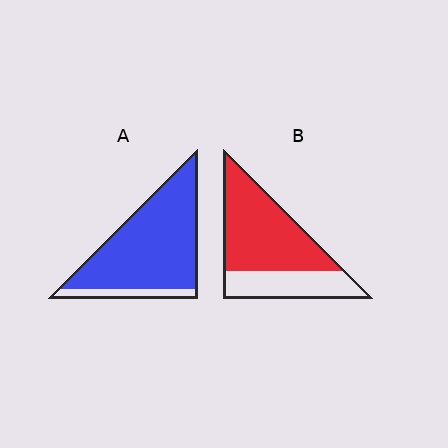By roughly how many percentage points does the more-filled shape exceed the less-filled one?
By roughly 20 percentage points (A over B).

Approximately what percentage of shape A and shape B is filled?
A is approximately 85% and B is approximately 65%.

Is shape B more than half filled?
Yes.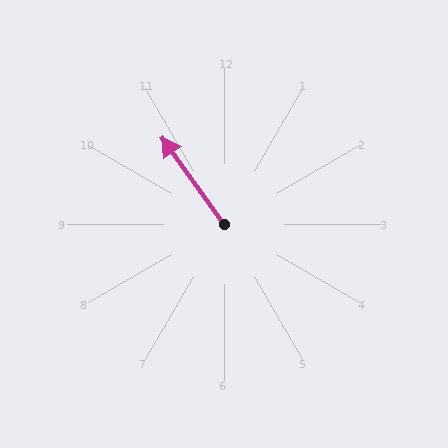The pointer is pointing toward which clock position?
Roughly 11 o'clock.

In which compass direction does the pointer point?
Northwest.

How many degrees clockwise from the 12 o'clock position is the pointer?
Approximately 324 degrees.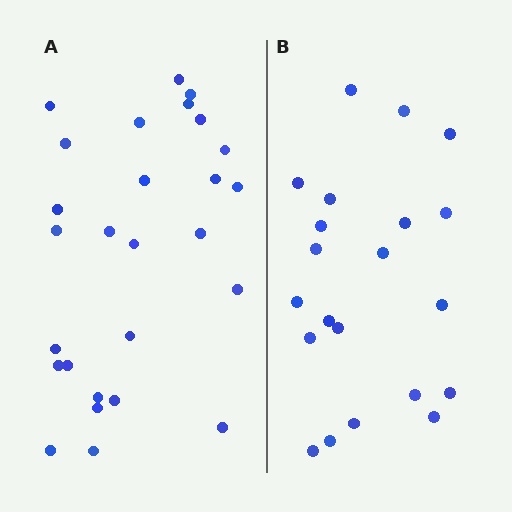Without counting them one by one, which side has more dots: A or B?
Region A (the left region) has more dots.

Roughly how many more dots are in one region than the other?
Region A has about 6 more dots than region B.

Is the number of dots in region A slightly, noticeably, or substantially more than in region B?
Region A has noticeably more, but not dramatically so. The ratio is roughly 1.3 to 1.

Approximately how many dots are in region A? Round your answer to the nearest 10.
About 30 dots. (The exact count is 27, which rounds to 30.)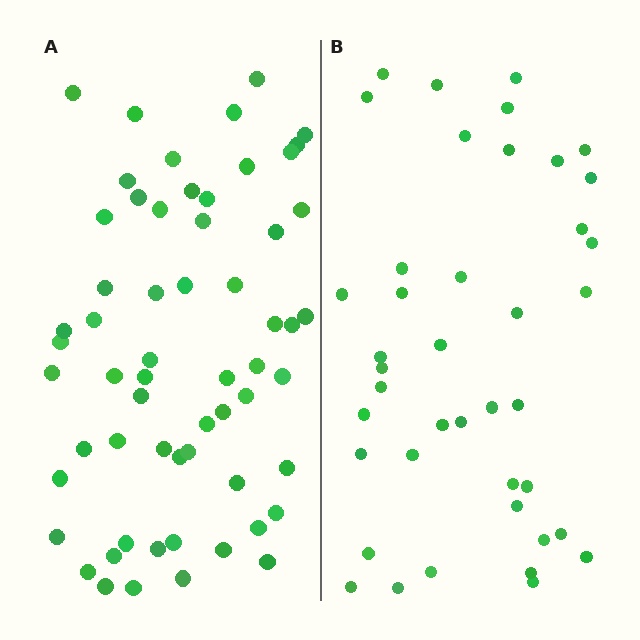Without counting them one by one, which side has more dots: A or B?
Region A (the left region) has more dots.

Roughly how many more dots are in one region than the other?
Region A has approximately 20 more dots than region B.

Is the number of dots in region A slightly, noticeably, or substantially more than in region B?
Region A has substantially more. The ratio is roughly 1.5 to 1.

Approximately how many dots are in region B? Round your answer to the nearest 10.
About 40 dots. (The exact count is 41, which rounds to 40.)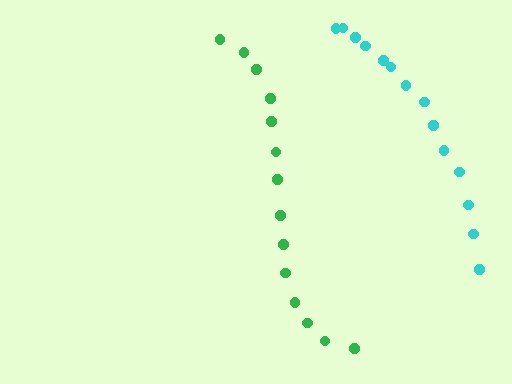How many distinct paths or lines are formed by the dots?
There are 2 distinct paths.